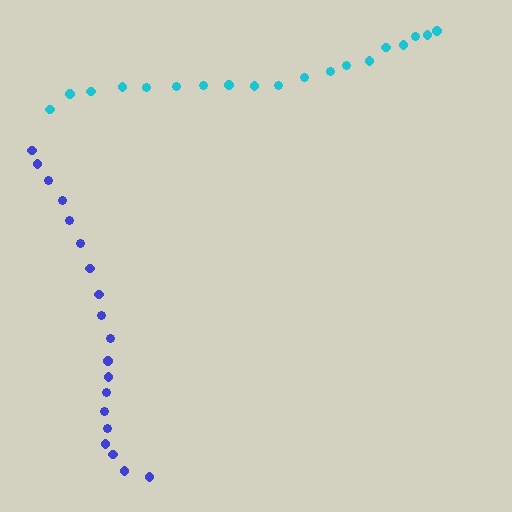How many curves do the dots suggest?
There are 2 distinct paths.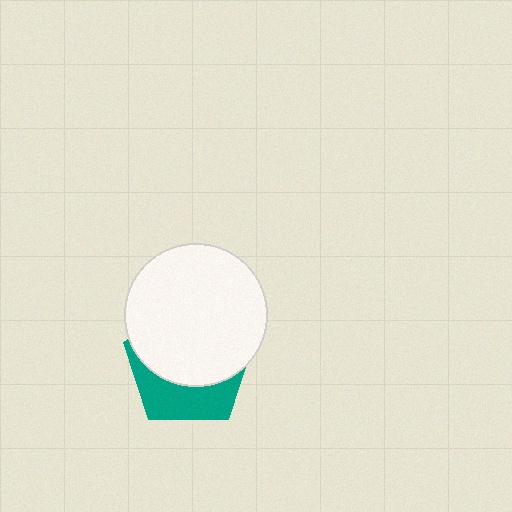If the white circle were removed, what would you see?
You would see the complete teal pentagon.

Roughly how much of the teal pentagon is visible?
A small part of it is visible (roughly 36%).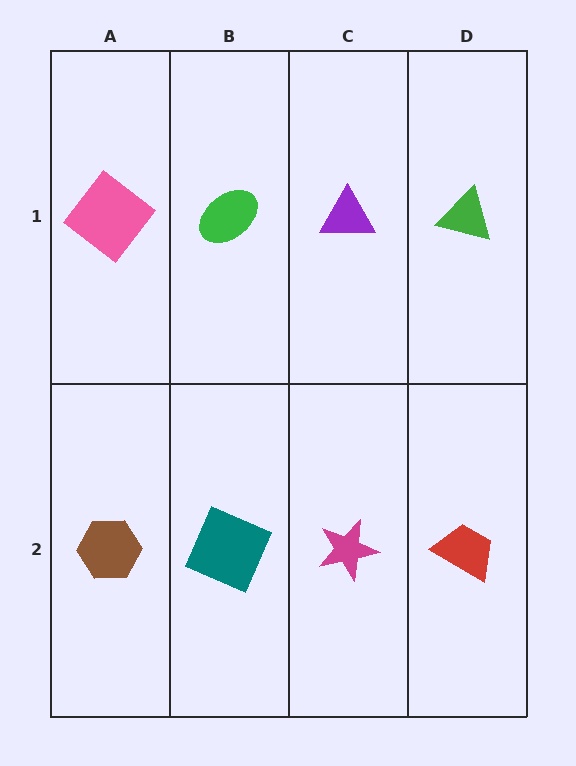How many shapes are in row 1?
4 shapes.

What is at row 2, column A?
A brown hexagon.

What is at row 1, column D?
A green triangle.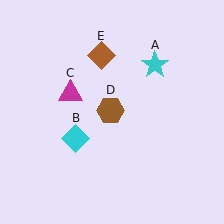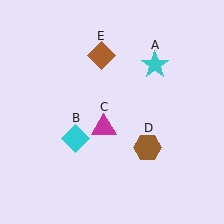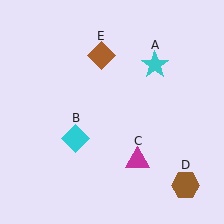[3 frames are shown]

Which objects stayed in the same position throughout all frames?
Cyan star (object A) and cyan diamond (object B) and brown diamond (object E) remained stationary.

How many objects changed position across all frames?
2 objects changed position: magenta triangle (object C), brown hexagon (object D).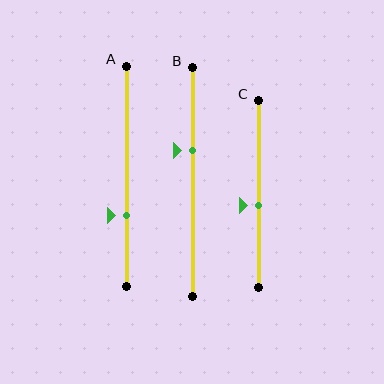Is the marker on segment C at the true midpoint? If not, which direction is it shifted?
No, the marker on segment C is shifted downward by about 6% of the segment length.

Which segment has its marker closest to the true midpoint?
Segment C has its marker closest to the true midpoint.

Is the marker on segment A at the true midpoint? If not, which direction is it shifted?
No, the marker on segment A is shifted downward by about 18% of the segment length.